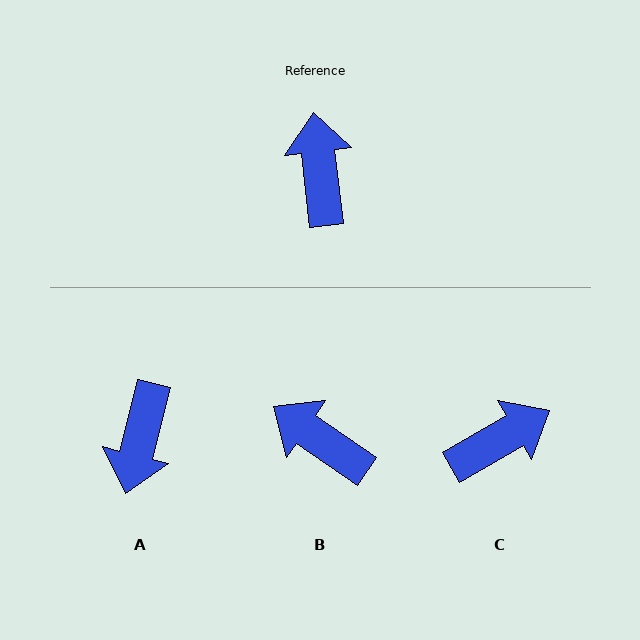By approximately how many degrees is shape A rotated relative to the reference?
Approximately 159 degrees counter-clockwise.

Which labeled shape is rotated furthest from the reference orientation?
A, about 159 degrees away.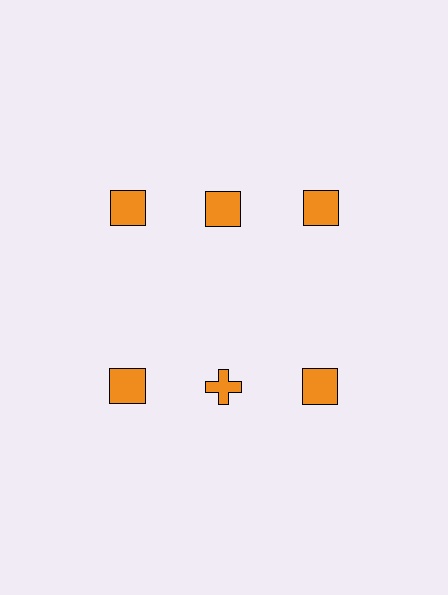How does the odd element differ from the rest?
It has a different shape: cross instead of square.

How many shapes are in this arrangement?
There are 6 shapes arranged in a grid pattern.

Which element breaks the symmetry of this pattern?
The orange cross in the second row, second from left column breaks the symmetry. All other shapes are orange squares.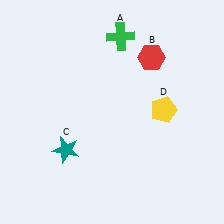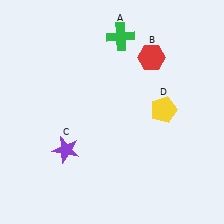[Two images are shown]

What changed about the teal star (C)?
In Image 1, C is teal. In Image 2, it changed to purple.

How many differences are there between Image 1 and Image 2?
There is 1 difference between the two images.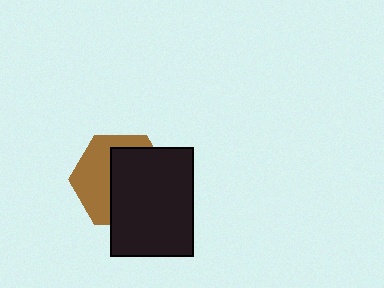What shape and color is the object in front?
The object in front is a black rectangle.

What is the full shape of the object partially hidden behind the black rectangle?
The partially hidden object is a brown hexagon.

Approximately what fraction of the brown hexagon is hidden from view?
Roughly 57% of the brown hexagon is hidden behind the black rectangle.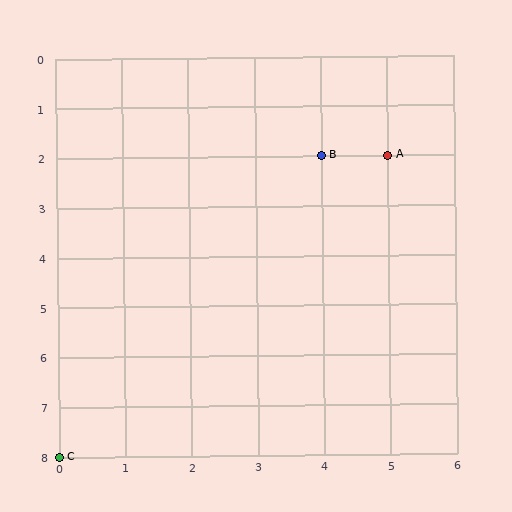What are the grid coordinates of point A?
Point A is at grid coordinates (5, 2).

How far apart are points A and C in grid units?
Points A and C are 5 columns and 6 rows apart (about 7.8 grid units diagonally).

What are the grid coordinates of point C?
Point C is at grid coordinates (0, 8).